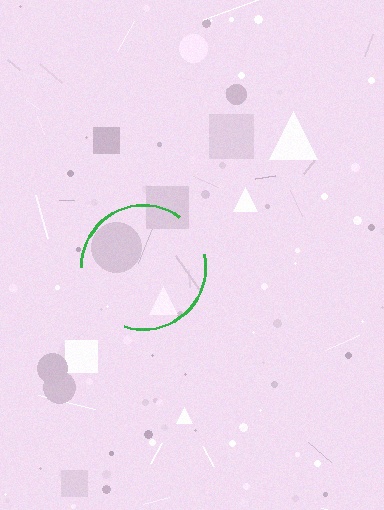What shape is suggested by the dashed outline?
The dashed outline suggests a circle.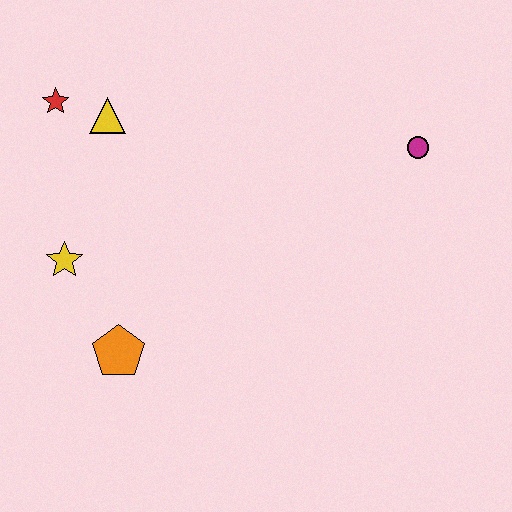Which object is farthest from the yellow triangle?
The magenta circle is farthest from the yellow triangle.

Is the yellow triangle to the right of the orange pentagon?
No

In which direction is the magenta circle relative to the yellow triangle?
The magenta circle is to the right of the yellow triangle.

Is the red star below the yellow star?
No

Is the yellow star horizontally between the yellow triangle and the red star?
Yes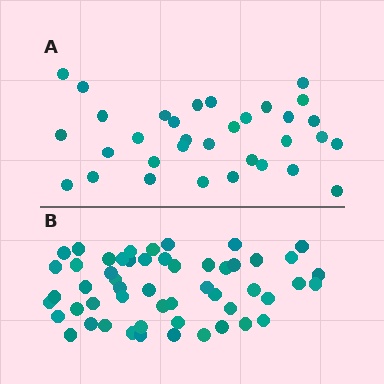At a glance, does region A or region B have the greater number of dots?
Region B (the bottom region) has more dots.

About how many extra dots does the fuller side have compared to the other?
Region B has approximately 20 more dots than region A.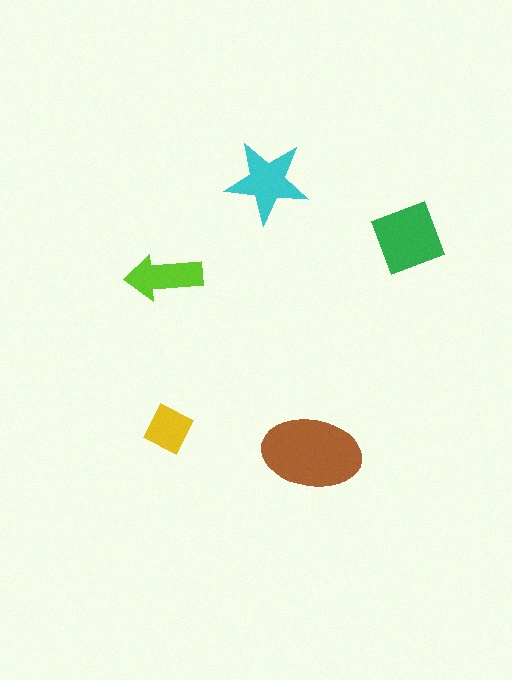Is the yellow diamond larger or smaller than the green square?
Smaller.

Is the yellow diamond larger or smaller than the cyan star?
Smaller.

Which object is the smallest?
The yellow diamond.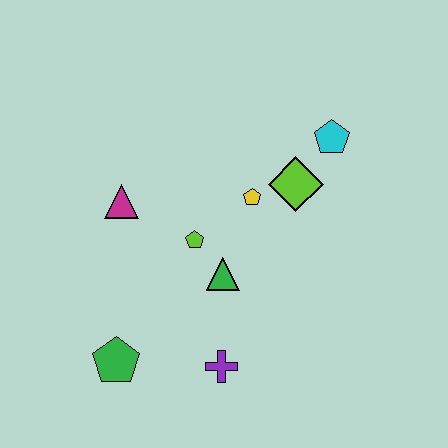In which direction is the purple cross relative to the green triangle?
The purple cross is below the green triangle.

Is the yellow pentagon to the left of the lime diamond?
Yes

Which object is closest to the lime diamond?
The yellow pentagon is closest to the lime diamond.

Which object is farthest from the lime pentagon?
The cyan pentagon is farthest from the lime pentagon.